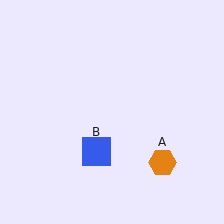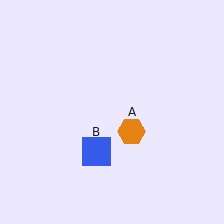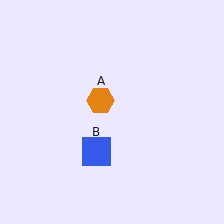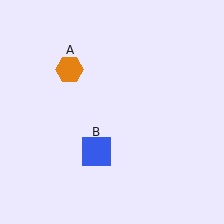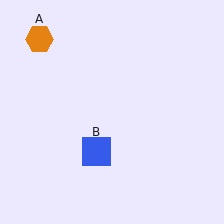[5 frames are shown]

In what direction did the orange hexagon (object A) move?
The orange hexagon (object A) moved up and to the left.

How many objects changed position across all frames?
1 object changed position: orange hexagon (object A).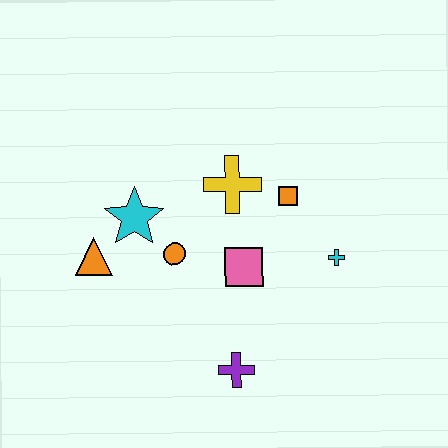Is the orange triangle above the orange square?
No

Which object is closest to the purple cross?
The pink square is closest to the purple cross.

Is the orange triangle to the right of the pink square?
No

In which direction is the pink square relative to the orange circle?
The pink square is to the right of the orange circle.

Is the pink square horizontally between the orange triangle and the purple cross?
No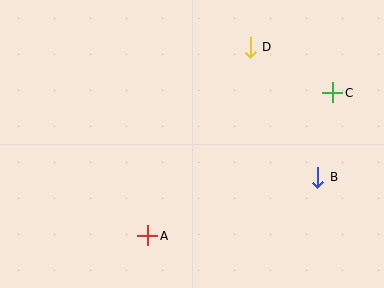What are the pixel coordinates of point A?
Point A is at (148, 236).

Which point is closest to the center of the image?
Point A at (148, 236) is closest to the center.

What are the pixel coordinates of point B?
Point B is at (318, 177).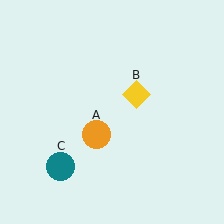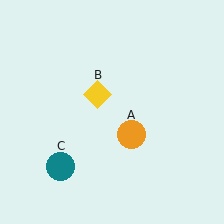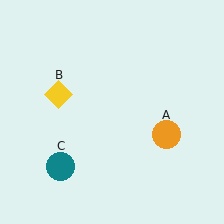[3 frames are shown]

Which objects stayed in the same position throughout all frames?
Teal circle (object C) remained stationary.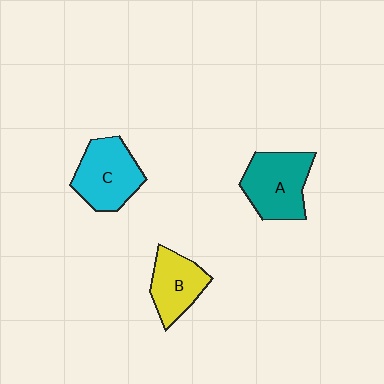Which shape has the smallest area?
Shape B (yellow).